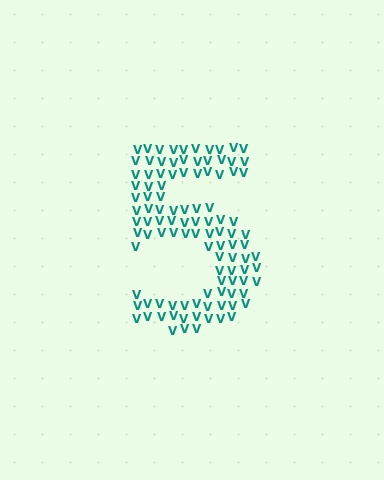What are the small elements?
The small elements are letter V's.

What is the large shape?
The large shape is the digit 5.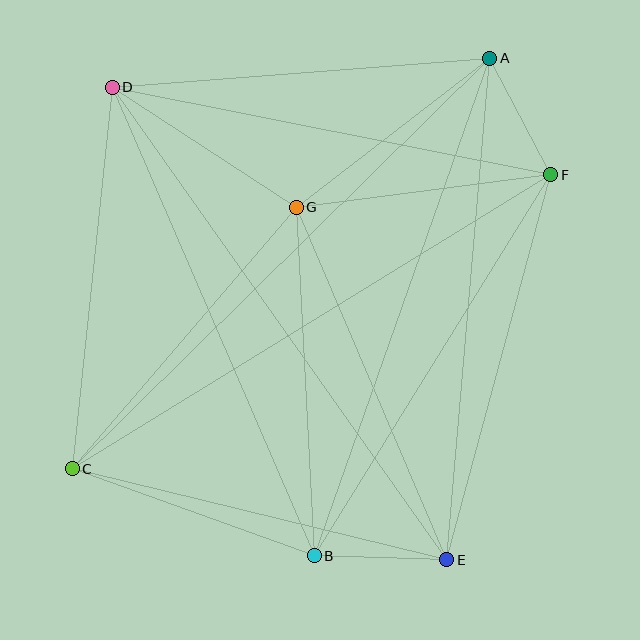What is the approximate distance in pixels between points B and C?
The distance between B and C is approximately 257 pixels.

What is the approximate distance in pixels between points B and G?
The distance between B and G is approximately 349 pixels.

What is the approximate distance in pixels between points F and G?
The distance between F and G is approximately 256 pixels.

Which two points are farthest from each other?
Points A and C are farthest from each other.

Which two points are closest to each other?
Points A and F are closest to each other.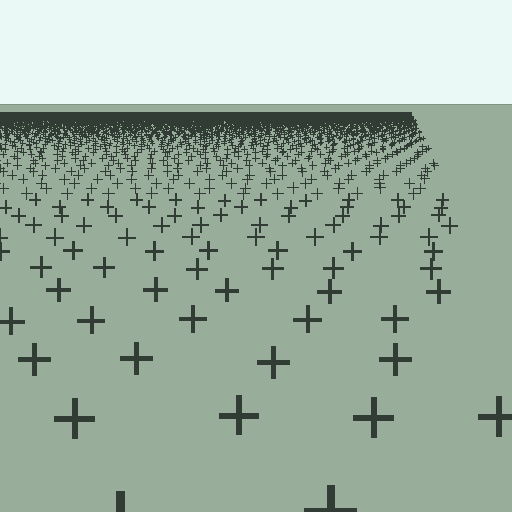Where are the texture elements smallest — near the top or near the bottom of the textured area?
Near the top.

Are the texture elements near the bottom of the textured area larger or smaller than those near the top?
Larger. Near the bottom, elements are closer to the viewer and appear at a bigger on-screen size.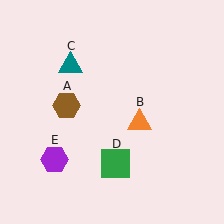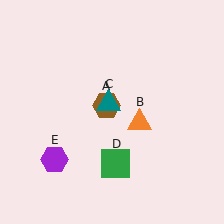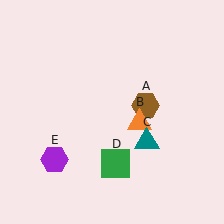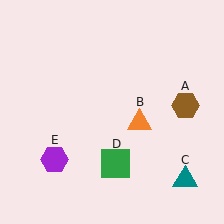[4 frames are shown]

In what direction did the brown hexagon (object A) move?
The brown hexagon (object A) moved right.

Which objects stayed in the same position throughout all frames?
Orange triangle (object B) and green square (object D) and purple hexagon (object E) remained stationary.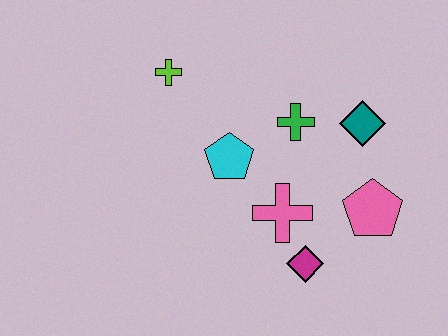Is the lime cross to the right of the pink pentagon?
No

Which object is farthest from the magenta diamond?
The lime cross is farthest from the magenta diamond.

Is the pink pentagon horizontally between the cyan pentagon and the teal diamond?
No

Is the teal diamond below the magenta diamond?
No